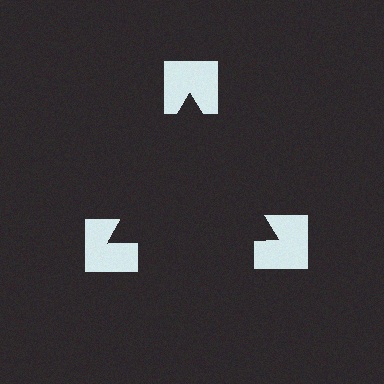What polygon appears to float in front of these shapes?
An illusory triangle — its edges are inferred from the aligned wedge cuts in the notched squares, not physically drawn.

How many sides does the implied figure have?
3 sides.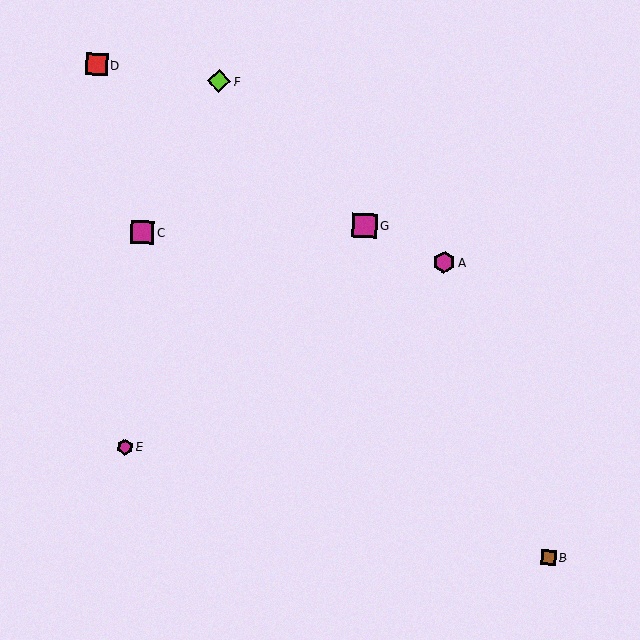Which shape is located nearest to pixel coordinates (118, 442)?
The magenta hexagon (labeled E) at (125, 447) is nearest to that location.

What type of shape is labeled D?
Shape D is a red square.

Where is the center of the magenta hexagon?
The center of the magenta hexagon is at (444, 262).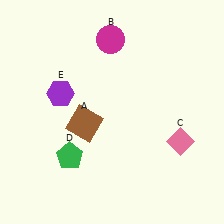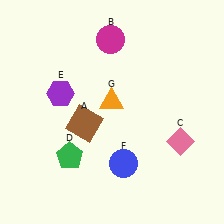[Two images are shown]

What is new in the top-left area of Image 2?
An orange triangle (G) was added in the top-left area of Image 2.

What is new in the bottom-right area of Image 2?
A blue circle (F) was added in the bottom-right area of Image 2.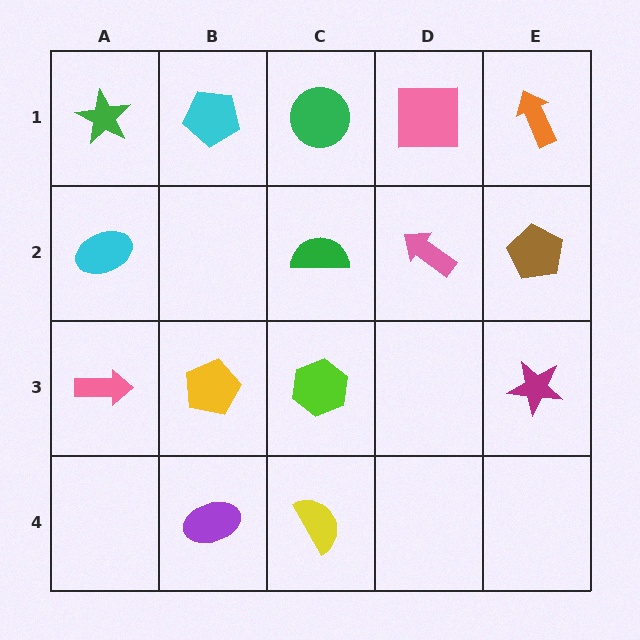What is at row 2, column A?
A cyan ellipse.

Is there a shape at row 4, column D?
No, that cell is empty.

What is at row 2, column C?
A green semicircle.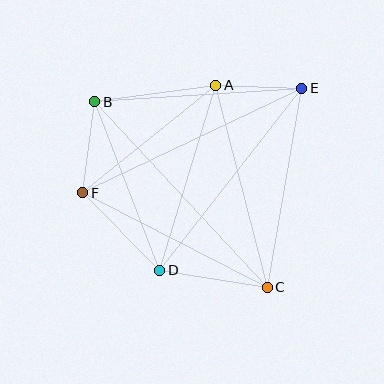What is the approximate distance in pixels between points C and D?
The distance between C and D is approximately 109 pixels.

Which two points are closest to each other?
Points A and E are closest to each other.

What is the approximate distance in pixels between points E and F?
The distance between E and F is approximately 243 pixels.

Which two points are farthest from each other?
Points B and C are farthest from each other.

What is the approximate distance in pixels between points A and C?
The distance between A and C is approximately 208 pixels.